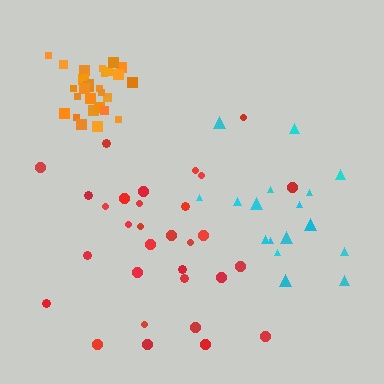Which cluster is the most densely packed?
Orange.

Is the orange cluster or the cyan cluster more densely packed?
Orange.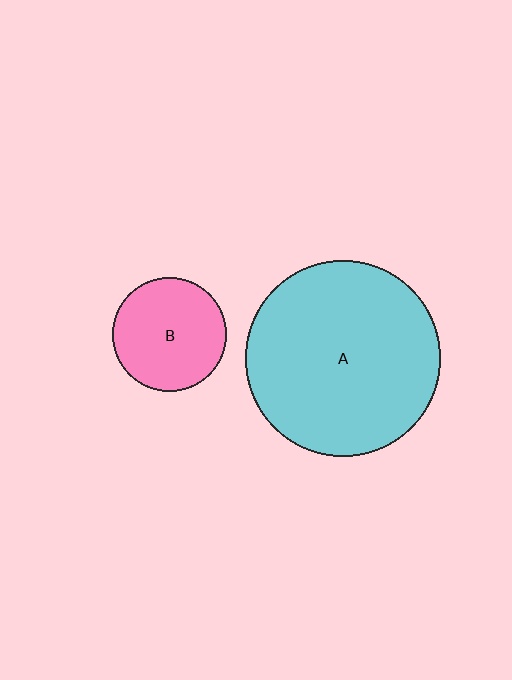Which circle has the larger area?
Circle A (cyan).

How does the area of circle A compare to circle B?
Approximately 3.0 times.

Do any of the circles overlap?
No, none of the circles overlap.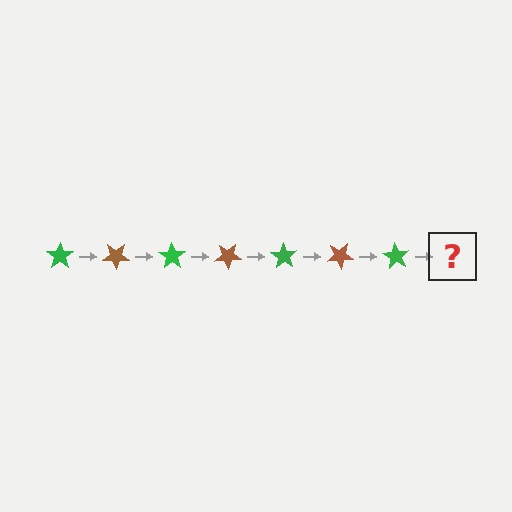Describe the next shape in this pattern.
It should be a brown star, rotated 245 degrees from the start.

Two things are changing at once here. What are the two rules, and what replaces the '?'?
The two rules are that it rotates 35 degrees each step and the color cycles through green and brown. The '?' should be a brown star, rotated 245 degrees from the start.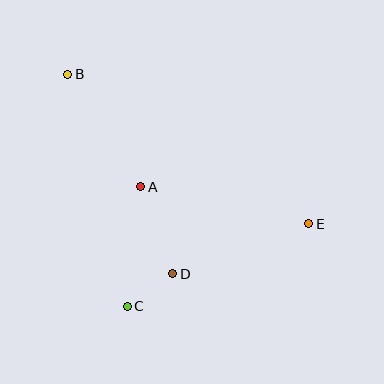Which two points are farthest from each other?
Points B and E are farthest from each other.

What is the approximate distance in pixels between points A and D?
The distance between A and D is approximately 92 pixels.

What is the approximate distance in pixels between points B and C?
The distance between B and C is approximately 240 pixels.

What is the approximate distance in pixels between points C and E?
The distance between C and E is approximately 199 pixels.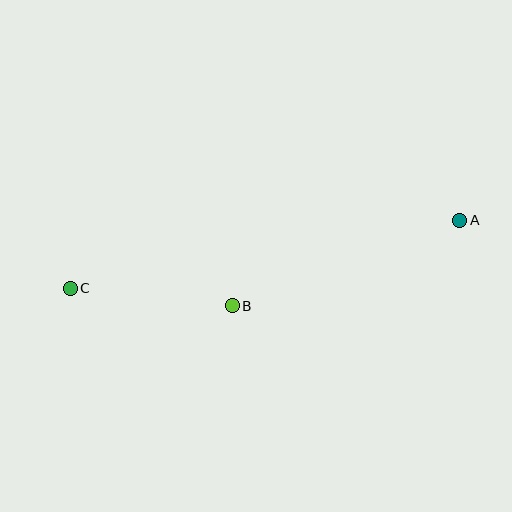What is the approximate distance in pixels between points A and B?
The distance between A and B is approximately 243 pixels.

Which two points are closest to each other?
Points B and C are closest to each other.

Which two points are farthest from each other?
Points A and C are farthest from each other.